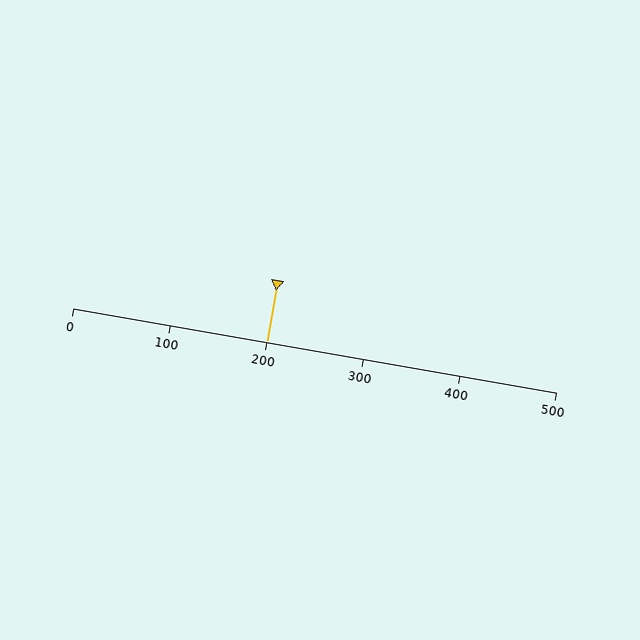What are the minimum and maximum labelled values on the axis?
The axis runs from 0 to 500.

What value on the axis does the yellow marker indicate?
The marker indicates approximately 200.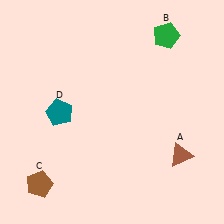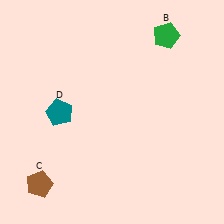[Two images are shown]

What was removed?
The brown triangle (A) was removed in Image 2.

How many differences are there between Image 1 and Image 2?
There is 1 difference between the two images.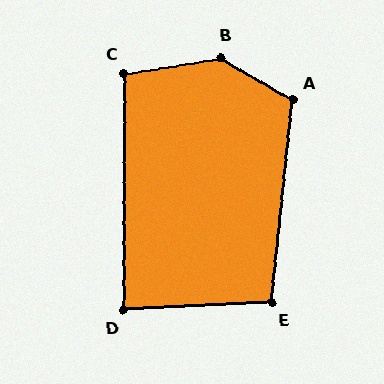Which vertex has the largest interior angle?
B, at approximately 141 degrees.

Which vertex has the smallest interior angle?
D, at approximately 87 degrees.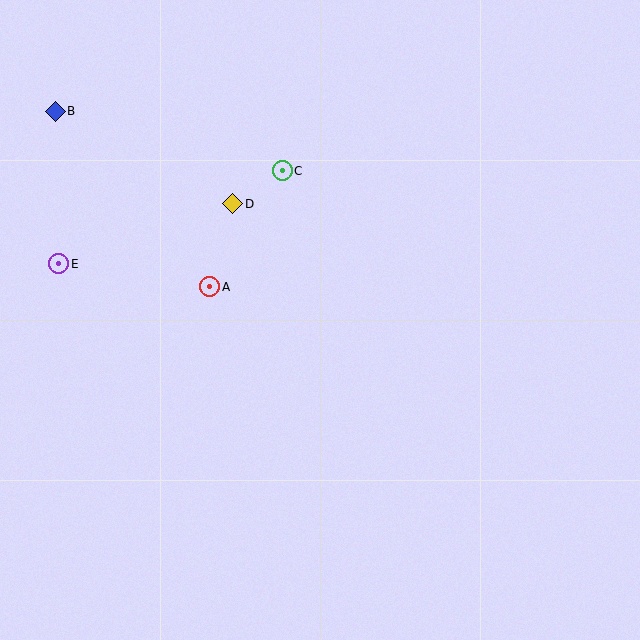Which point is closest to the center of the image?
Point A at (210, 287) is closest to the center.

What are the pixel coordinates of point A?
Point A is at (210, 287).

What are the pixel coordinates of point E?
Point E is at (59, 264).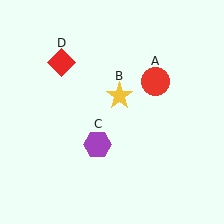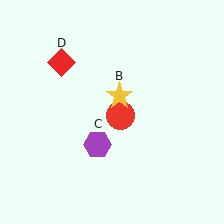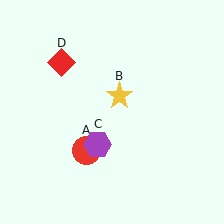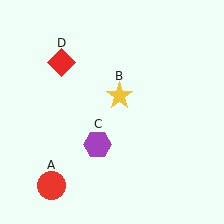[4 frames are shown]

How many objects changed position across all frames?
1 object changed position: red circle (object A).